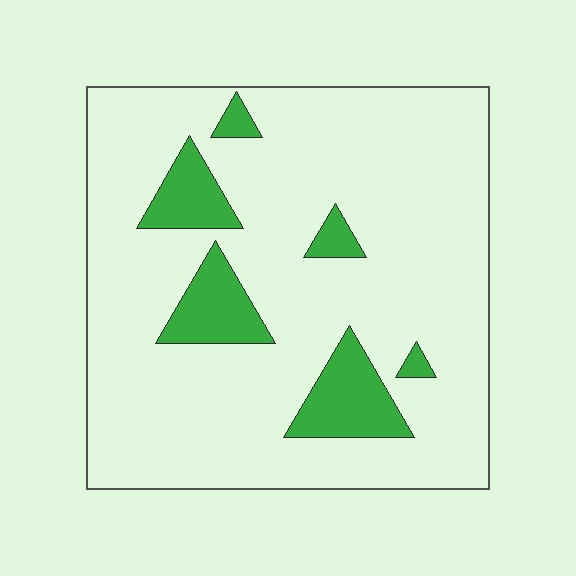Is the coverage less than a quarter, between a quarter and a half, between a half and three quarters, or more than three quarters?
Less than a quarter.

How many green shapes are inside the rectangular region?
6.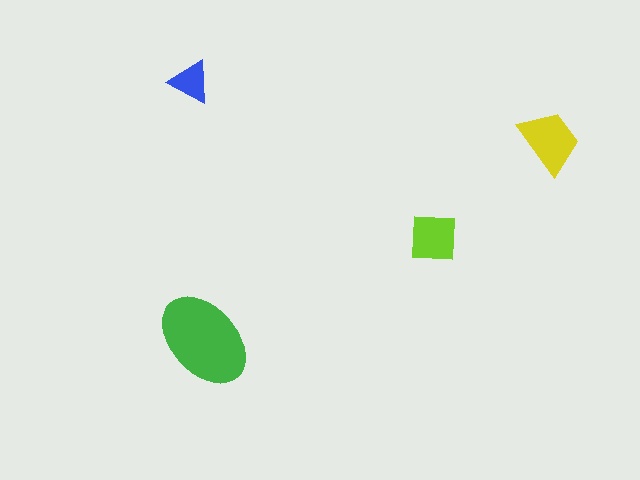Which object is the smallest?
The blue triangle.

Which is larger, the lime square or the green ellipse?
The green ellipse.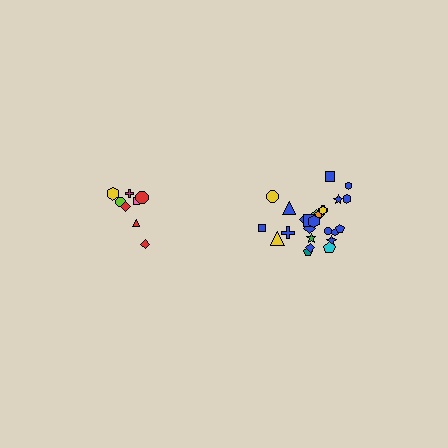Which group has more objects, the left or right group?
The right group.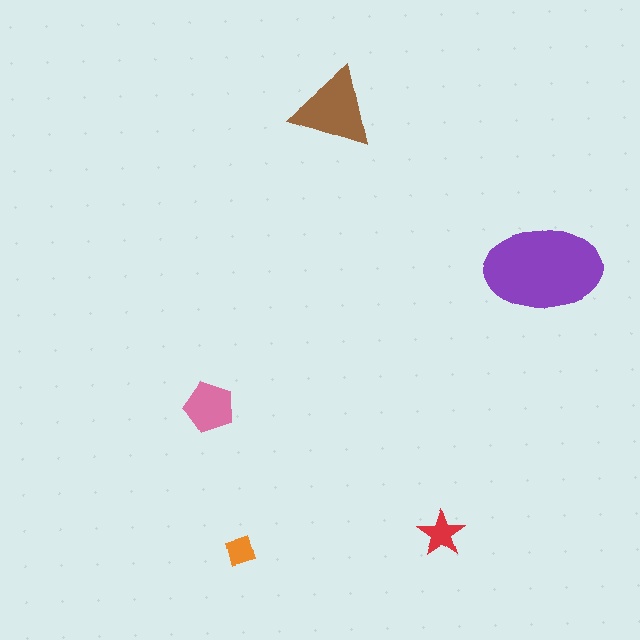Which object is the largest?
The purple ellipse.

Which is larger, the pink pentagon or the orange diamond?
The pink pentagon.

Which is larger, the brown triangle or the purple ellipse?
The purple ellipse.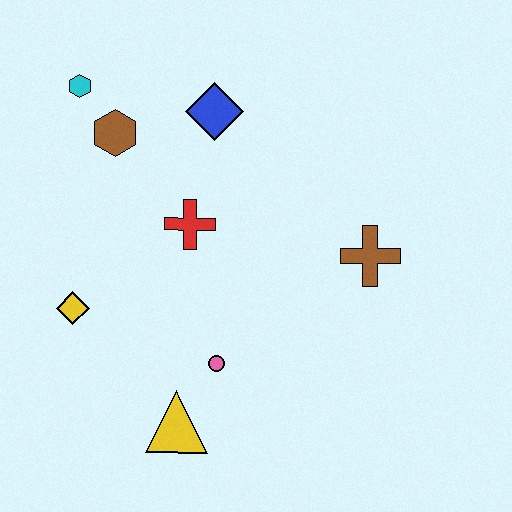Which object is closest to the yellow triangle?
The pink circle is closest to the yellow triangle.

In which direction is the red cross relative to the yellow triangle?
The red cross is above the yellow triangle.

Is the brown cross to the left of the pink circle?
No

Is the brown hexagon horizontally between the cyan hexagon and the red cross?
Yes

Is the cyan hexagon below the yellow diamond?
No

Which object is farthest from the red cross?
The yellow triangle is farthest from the red cross.